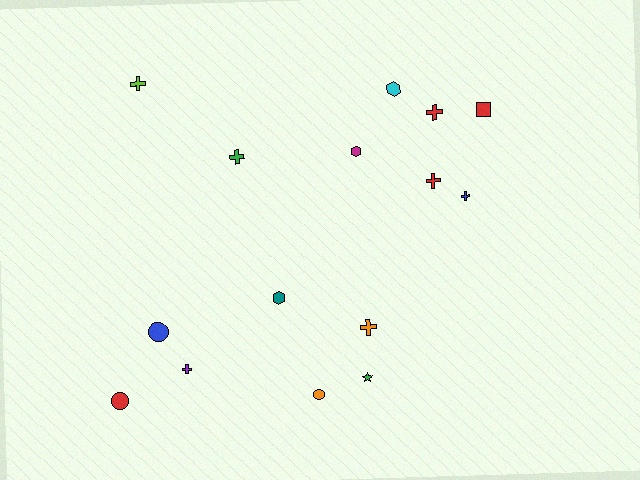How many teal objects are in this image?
There is 1 teal object.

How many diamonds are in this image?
There are no diamonds.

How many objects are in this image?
There are 15 objects.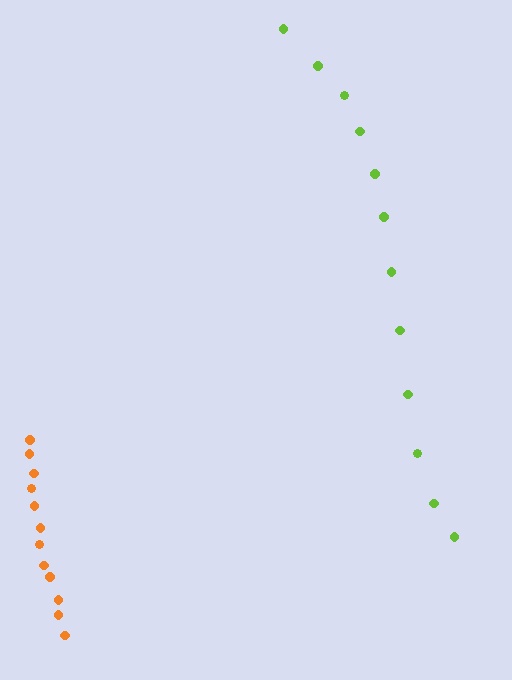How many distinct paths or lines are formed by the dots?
There are 2 distinct paths.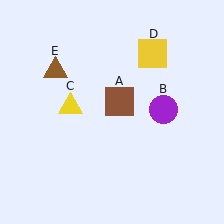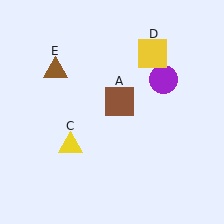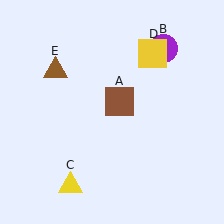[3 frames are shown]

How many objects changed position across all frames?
2 objects changed position: purple circle (object B), yellow triangle (object C).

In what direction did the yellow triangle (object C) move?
The yellow triangle (object C) moved down.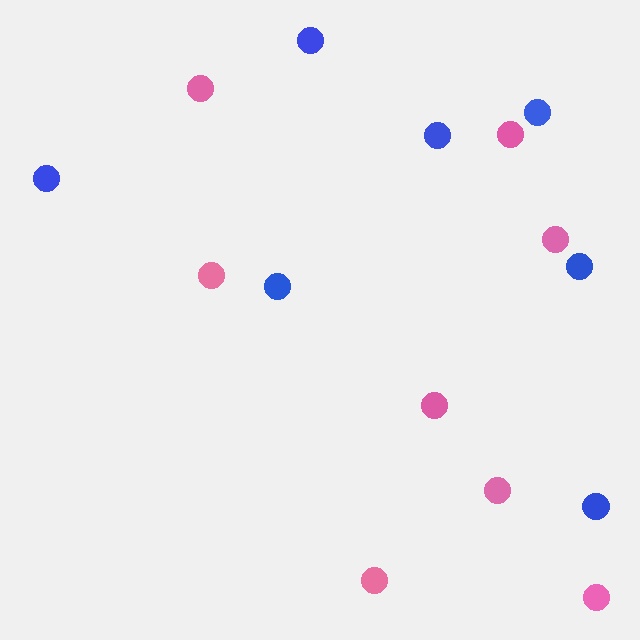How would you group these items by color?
There are 2 groups: one group of blue circles (7) and one group of pink circles (8).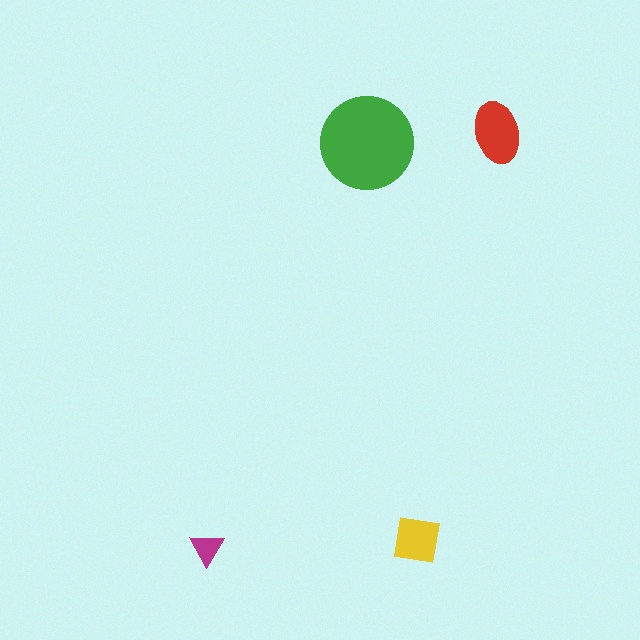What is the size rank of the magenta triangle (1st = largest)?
4th.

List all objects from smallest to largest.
The magenta triangle, the yellow square, the red ellipse, the green circle.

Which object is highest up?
The red ellipse is topmost.